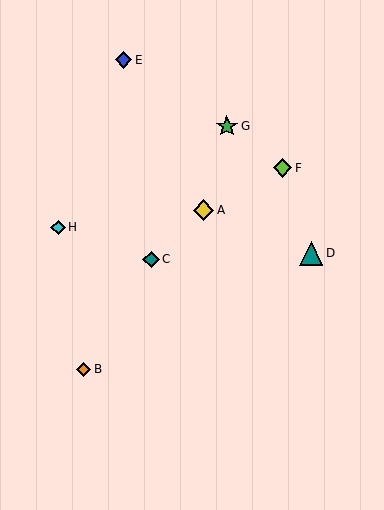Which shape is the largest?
The teal triangle (labeled D) is the largest.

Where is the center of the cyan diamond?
The center of the cyan diamond is at (58, 227).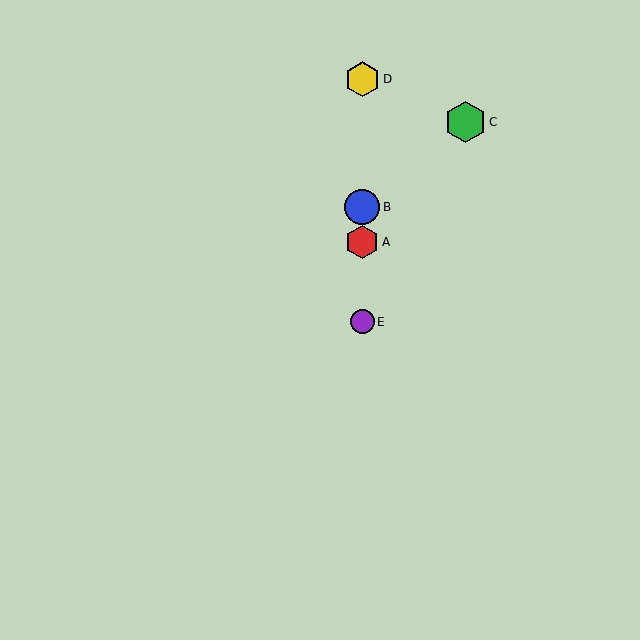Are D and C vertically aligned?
No, D is at x≈362 and C is at x≈465.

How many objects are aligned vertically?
4 objects (A, B, D, E) are aligned vertically.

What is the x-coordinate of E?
Object E is at x≈362.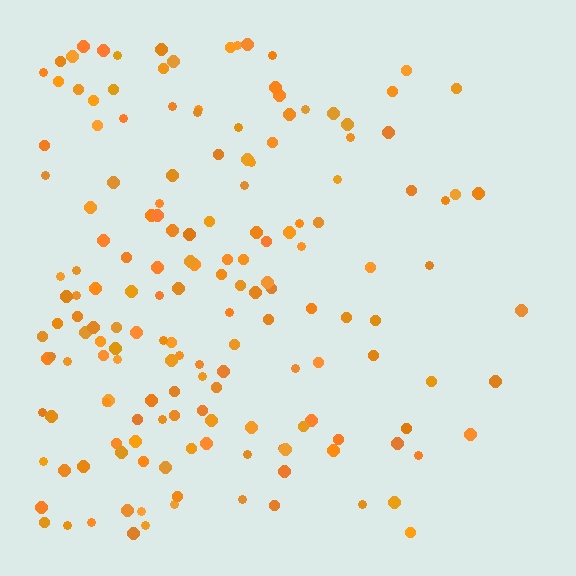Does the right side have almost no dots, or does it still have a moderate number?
Still a moderate number, just noticeably fewer than the left.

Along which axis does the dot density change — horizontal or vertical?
Horizontal.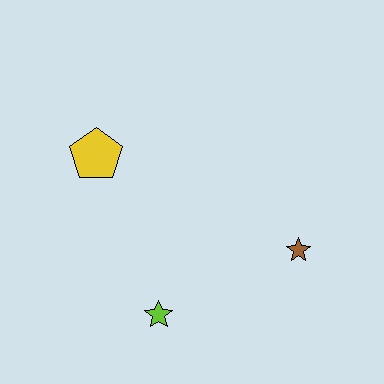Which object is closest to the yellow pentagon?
The lime star is closest to the yellow pentagon.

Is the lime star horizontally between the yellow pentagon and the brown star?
Yes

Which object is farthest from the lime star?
The yellow pentagon is farthest from the lime star.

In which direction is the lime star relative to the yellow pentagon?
The lime star is below the yellow pentagon.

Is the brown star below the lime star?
No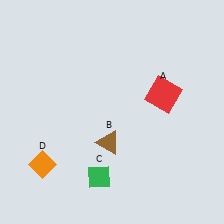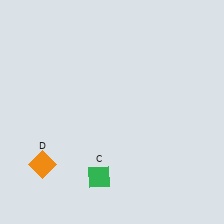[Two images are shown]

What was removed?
The red square (A), the brown triangle (B) were removed in Image 2.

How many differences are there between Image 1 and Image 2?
There are 2 differences between the two images.